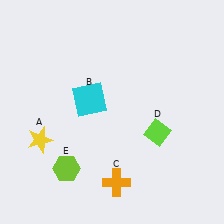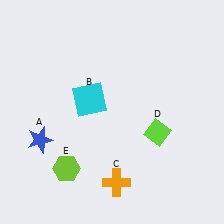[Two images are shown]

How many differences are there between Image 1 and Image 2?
There is 1 difference between the two images.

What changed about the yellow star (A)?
In Image 1, A is yellow. In Image 2, it changed to blue.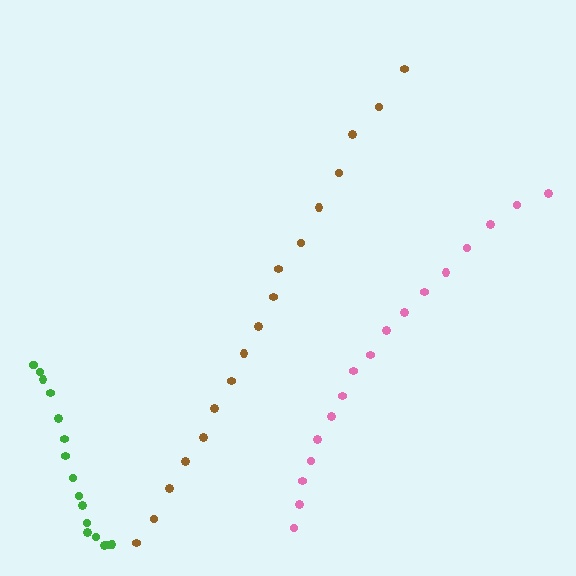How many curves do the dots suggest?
There are 3 distinct paths.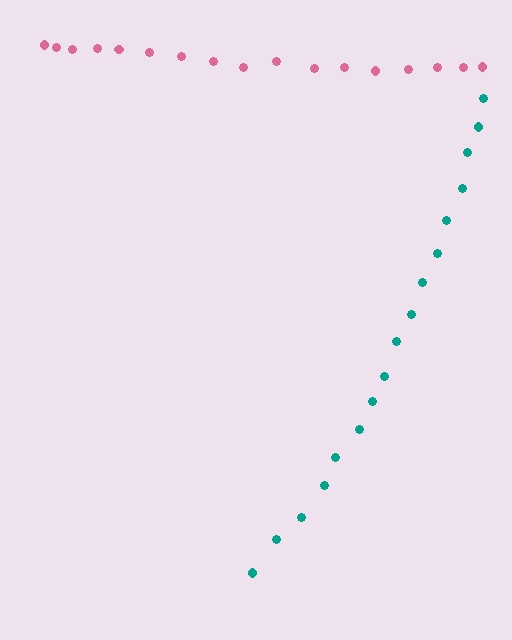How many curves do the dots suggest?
There are 2 distinct paths.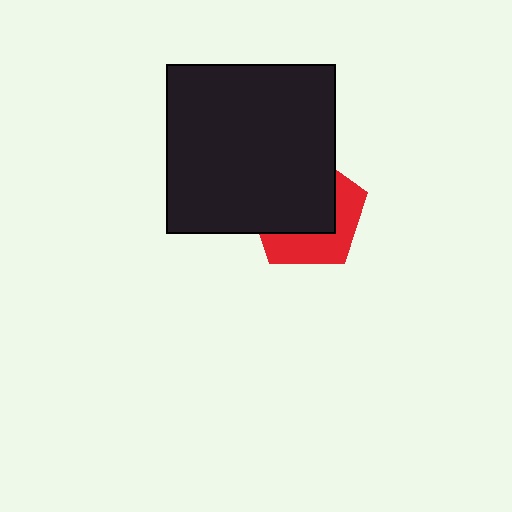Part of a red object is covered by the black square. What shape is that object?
It is a pentagon.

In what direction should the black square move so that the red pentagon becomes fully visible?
The black square should move toward the upper-left. That is the shortest direction to clear the overlap and leave the red pentagon fully visible.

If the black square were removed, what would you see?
You would see the complete red pentagon.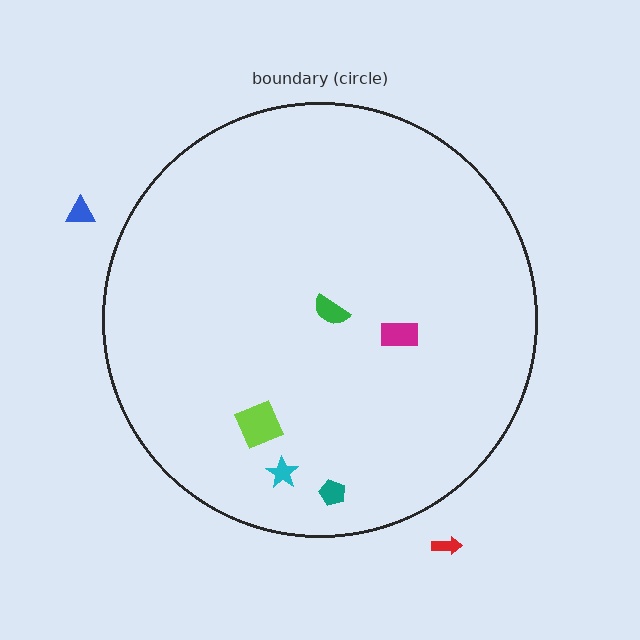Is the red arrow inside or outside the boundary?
Outside.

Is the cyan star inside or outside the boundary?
Inside.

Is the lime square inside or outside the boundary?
Inside.